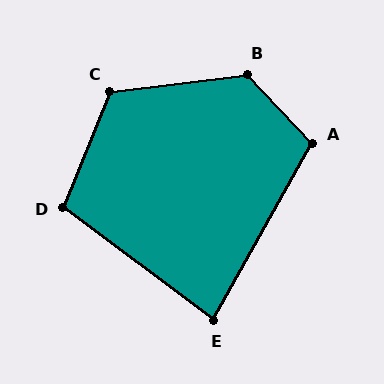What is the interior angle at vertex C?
Approximately 119 degrees (obtuse).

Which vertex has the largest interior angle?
B, at approximately 126 degrees.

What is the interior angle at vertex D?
Approximately 105 degrees (obtuse).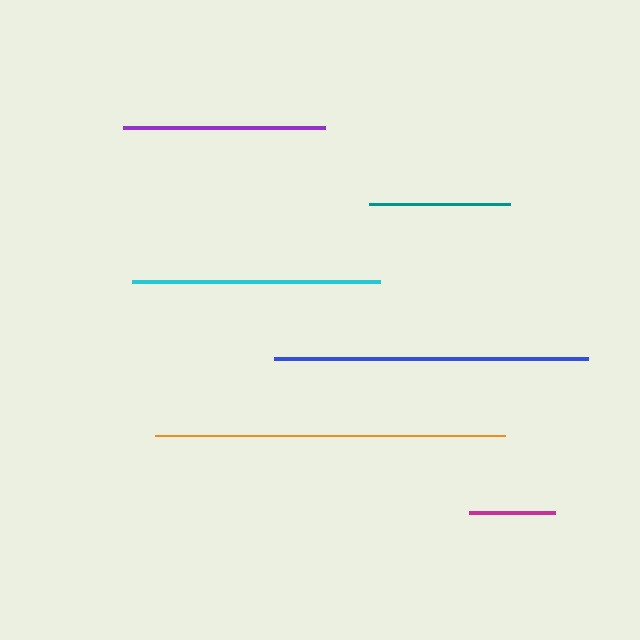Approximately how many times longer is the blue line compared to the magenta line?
The blue line is approximately 3.7 times the length of the magenta line.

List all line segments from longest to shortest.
From longest to shortest: orange, blue, cyan, purple, teal, magenta.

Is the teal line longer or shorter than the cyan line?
The cyan line is longer than the teal line.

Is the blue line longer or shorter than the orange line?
The orange line is longer than the blue line.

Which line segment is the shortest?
The magenta line is the shortest at approximately 86 pixels.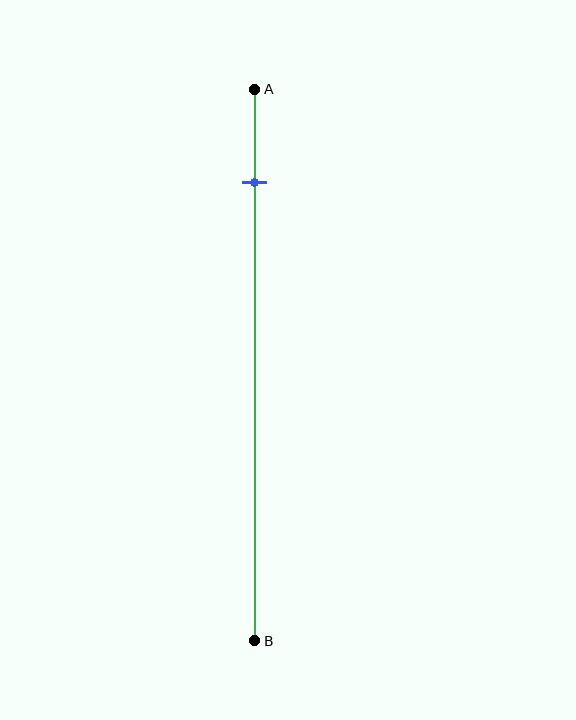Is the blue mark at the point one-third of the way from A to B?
No, the mark is at about 15% from A, not at the 33% one-third point.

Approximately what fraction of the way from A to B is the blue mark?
The blue mark is approximately 15% of the way from A to B.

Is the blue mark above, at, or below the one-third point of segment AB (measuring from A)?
The blue mark is above the one-third point of segment AB.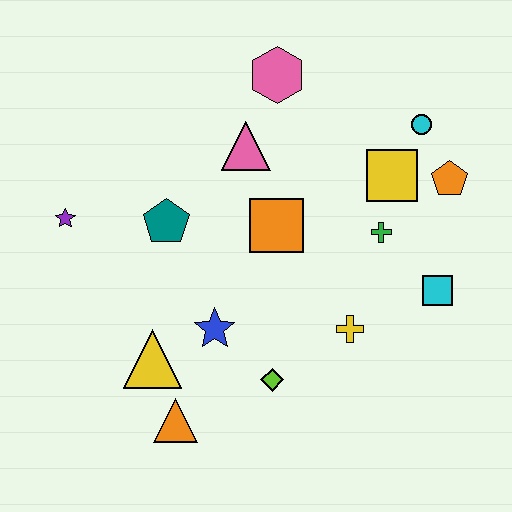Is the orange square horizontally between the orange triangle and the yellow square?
Yes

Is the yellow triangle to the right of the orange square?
No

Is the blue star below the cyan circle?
Yes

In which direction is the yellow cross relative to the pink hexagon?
The yellow cross is below the pink hexagon.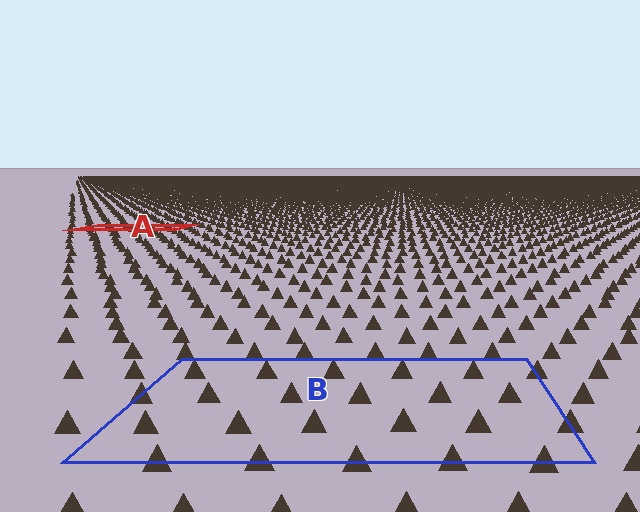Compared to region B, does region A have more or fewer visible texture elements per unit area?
Region A has more texture elements per unit area — they are packed more densely because it is farther away.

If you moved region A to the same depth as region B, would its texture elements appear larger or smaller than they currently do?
They would appear larger. At a closer depth, the same texture elements are projected at a bigger on-screen size.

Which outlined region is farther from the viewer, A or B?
Region A is farther from the viewer — the texture elements inside it appear smaller and more densely packed.